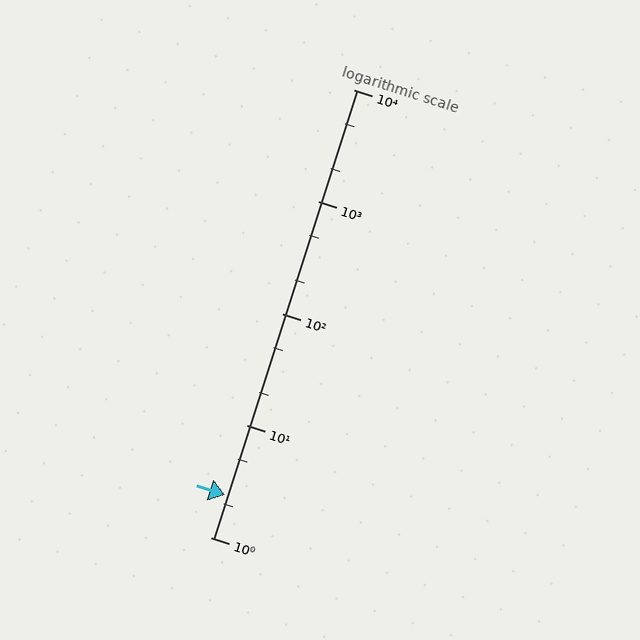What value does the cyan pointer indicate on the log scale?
The pointer indicates approximately 2.4.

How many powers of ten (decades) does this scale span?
The scale spans 4 decades, from 1 to 10000.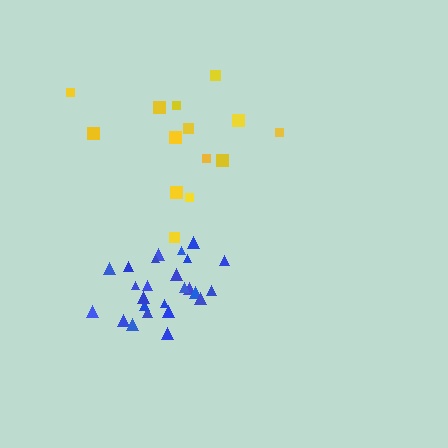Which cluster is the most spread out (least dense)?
Yellow.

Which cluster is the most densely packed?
Blue.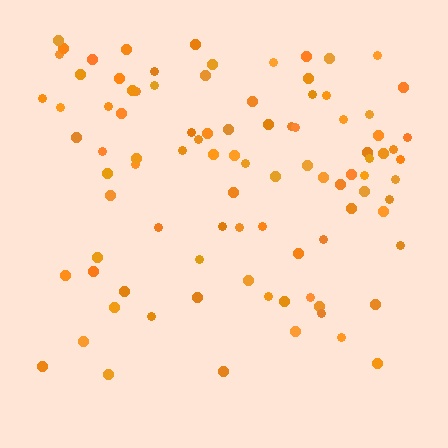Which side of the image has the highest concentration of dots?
The top.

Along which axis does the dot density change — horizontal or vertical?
Vertical.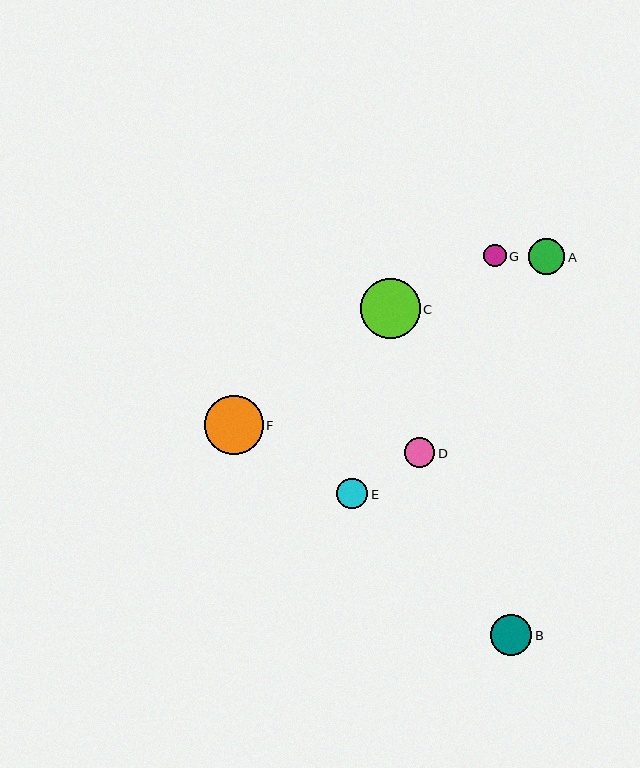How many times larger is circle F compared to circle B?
Circle F is approximately 1.4 times the size of circle B.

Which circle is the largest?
Circle C is the largest with a size of approximately 60 pixels.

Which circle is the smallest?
Circle G is the smallest with a size of approximately 23 pixels.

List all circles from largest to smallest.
From largest to smallest: C, F, B, A, E, D, G.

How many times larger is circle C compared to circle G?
Circle C is approximately 2.7 times the size of circle G.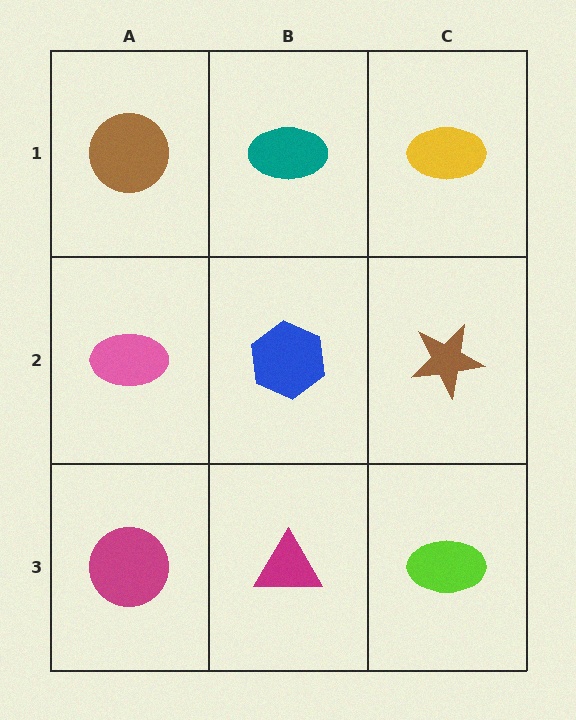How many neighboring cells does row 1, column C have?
2.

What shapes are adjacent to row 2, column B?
A teal ellipse (row 1, column B), a magenta triangle (row 3, column B), a pink ellipse (row 2, column A), a brown star (row 2, column C).